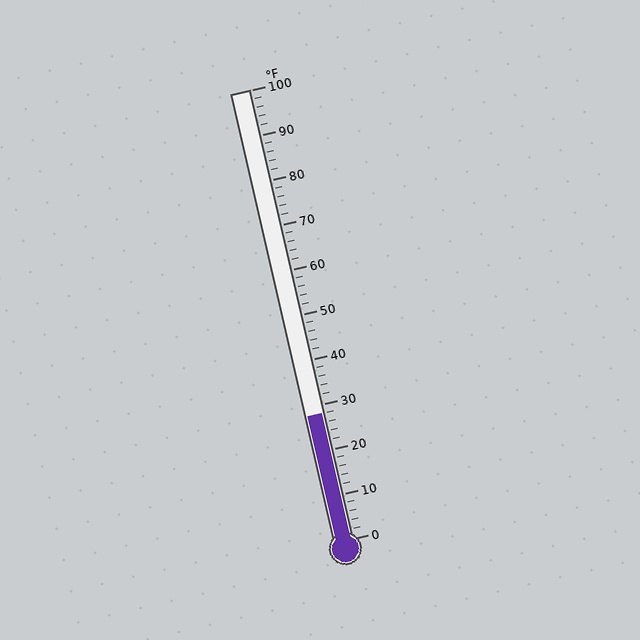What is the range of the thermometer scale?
The thermometer scale ranges from 0°F to 100°F.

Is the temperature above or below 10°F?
The temperature is above 10°F.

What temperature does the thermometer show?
The thermometer shows approximately 28°F.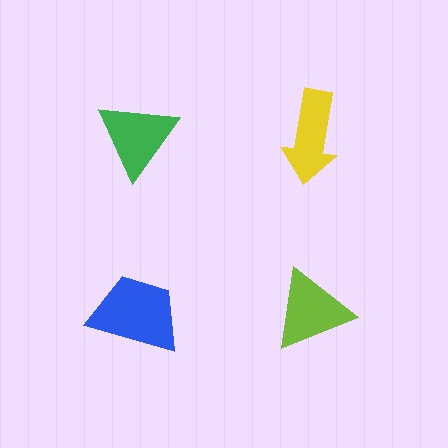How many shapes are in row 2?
2 shapes.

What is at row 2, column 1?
A blue trapezoid.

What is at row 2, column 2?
A lime triangle.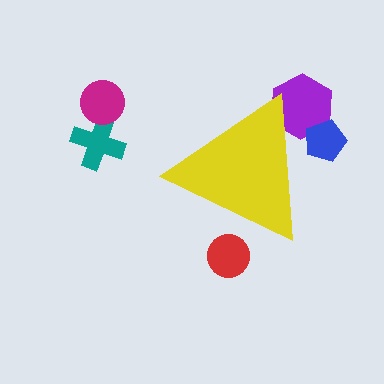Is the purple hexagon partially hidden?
Yes, the purple hexagon is partially hidden behind the yellow triangle.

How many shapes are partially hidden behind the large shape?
3 shapes are partially hidden.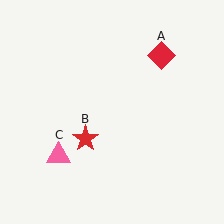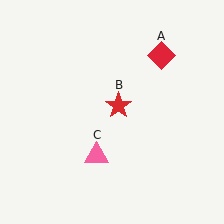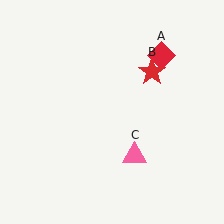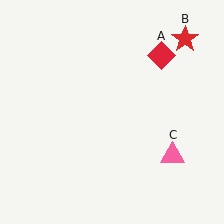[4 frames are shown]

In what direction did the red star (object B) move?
The red star (object B) moved up and to the right.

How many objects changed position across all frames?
2 objects changed position: red star (object B), pink triangle (object C).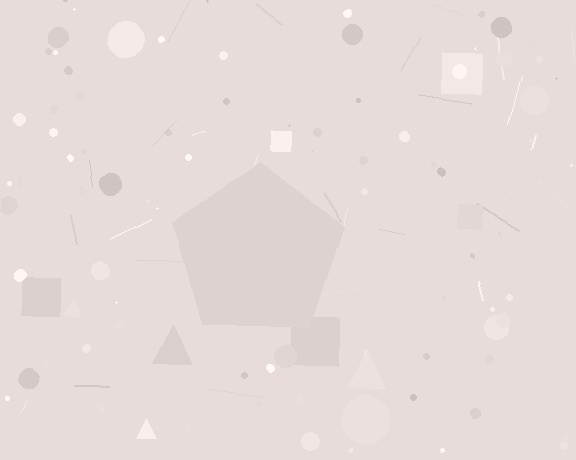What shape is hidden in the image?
A pentagon is hidden in the image.